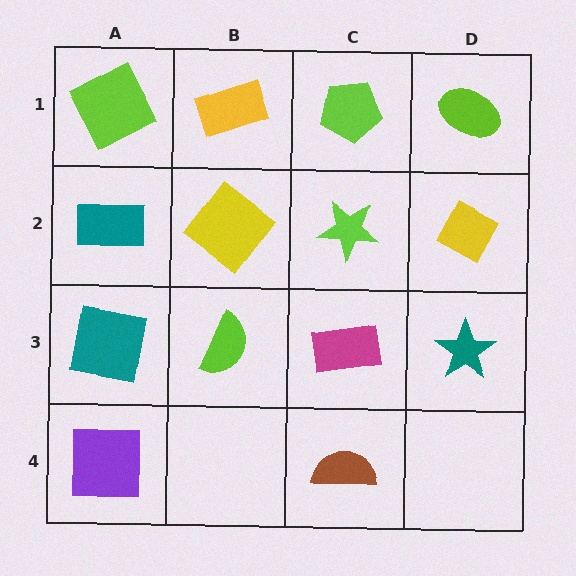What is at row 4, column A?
A purple square.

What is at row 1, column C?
A lime pentagon.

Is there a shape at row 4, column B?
No, that cell is empty.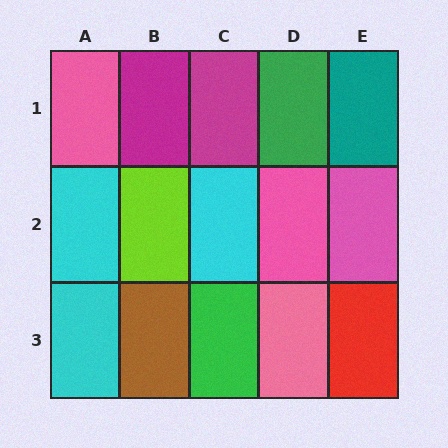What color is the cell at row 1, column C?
Magenta.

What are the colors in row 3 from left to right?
Cyan, brown, green, pink, red.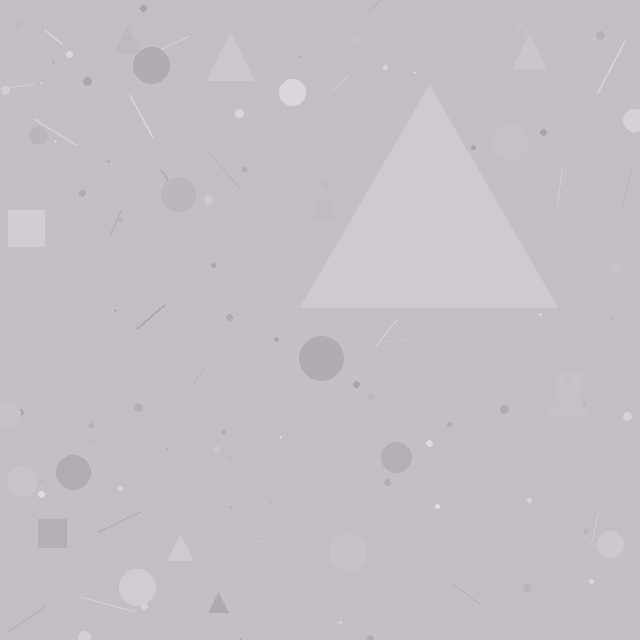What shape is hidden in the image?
A triangle is hidden in the image.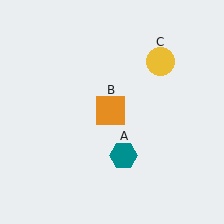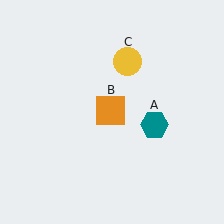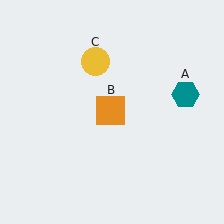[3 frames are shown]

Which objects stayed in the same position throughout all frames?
Orange square (object B) remained stationary.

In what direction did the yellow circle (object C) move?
The yellow circle (object C) moved left.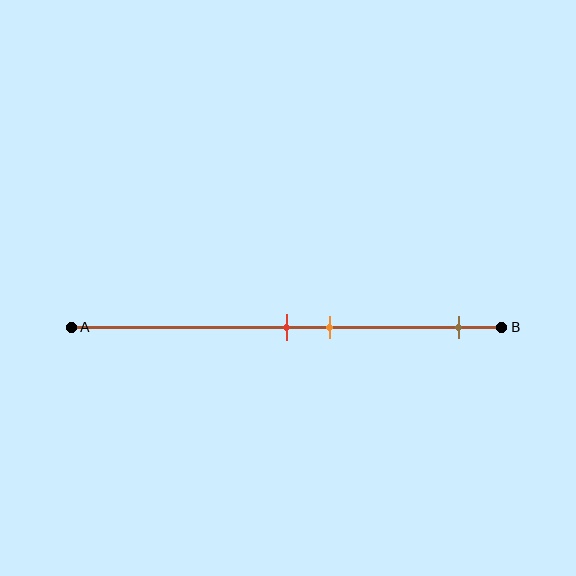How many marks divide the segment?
There are 3 marks dividing the segment.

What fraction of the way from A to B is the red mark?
The red mark is approximately 50% (0.5) of the way from A to B.